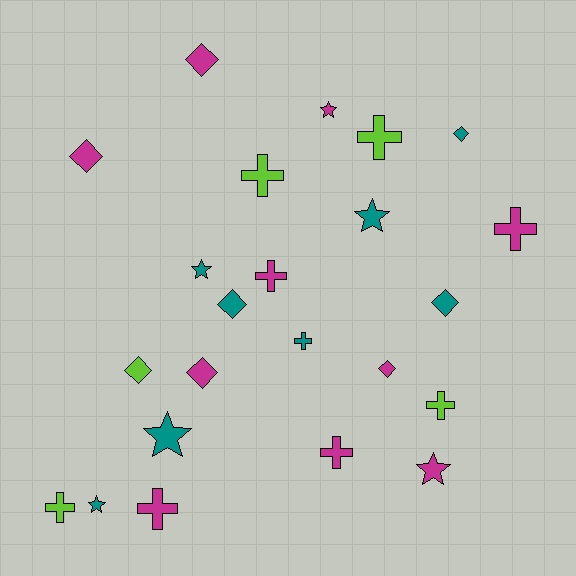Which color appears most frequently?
Magenta, with 10 objects.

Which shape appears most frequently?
Cross, with 9 objects.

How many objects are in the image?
There are 23 objects.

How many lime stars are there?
There are no lime stars.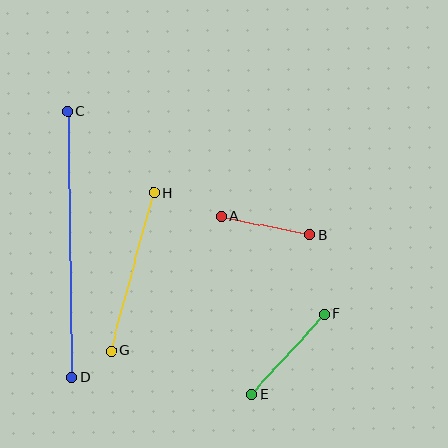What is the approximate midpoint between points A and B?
The midpoint is at approximately (265, 226) pixels.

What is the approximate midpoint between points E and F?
The midpoint is at approximately (288, 354) pixels.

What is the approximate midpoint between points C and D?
The midpoint is at approximately (70, 244) pixels.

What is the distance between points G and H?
The distance is approximately 164 pixels.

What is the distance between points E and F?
The distance is approximately 108 pixels.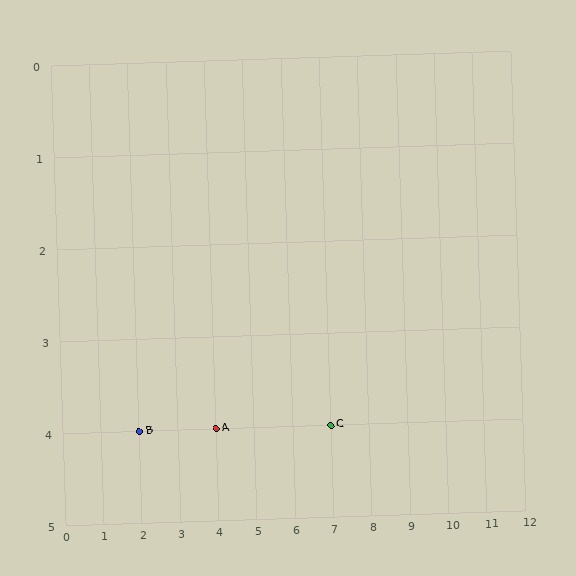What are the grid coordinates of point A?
Point A is at grid coordinates (4, 4).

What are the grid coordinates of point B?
Point B is at grid coordinates (2, 4).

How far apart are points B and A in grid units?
Points B and A are 2 columns apart.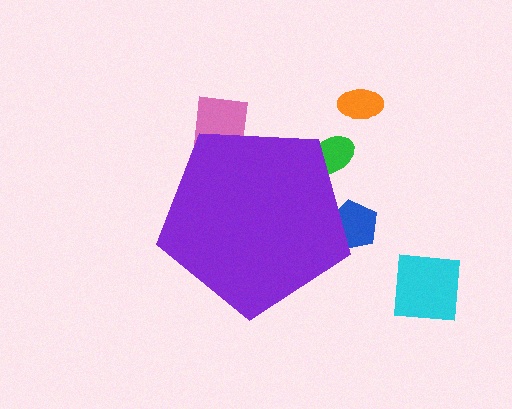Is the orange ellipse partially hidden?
No, the orange ellipse is fully visible.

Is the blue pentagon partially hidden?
Yes, the blue pentagon is partially hidden behind the purple pentagon.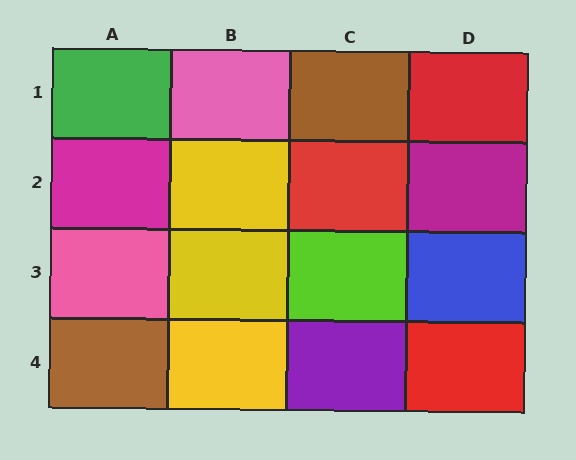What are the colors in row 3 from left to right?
Pink, yellow, lime, blue.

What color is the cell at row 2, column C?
Red.